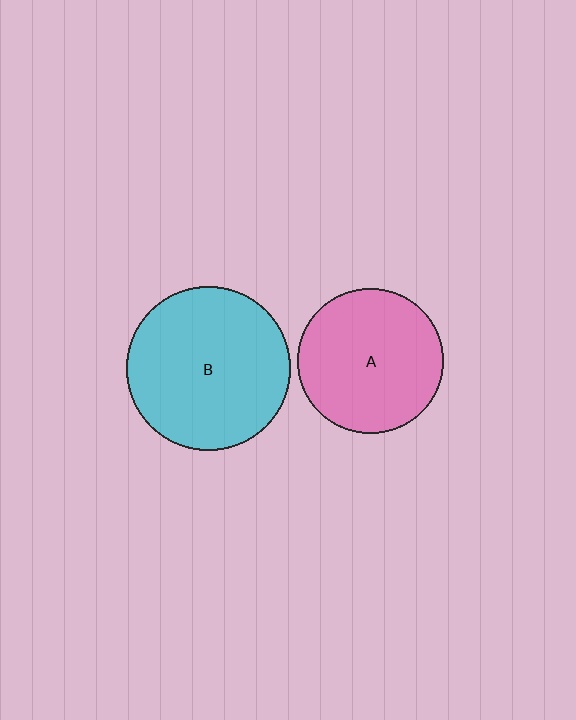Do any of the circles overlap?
No, none of the circles overlap.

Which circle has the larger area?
Circle B (cyan).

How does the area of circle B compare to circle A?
Approximately 1.3 times.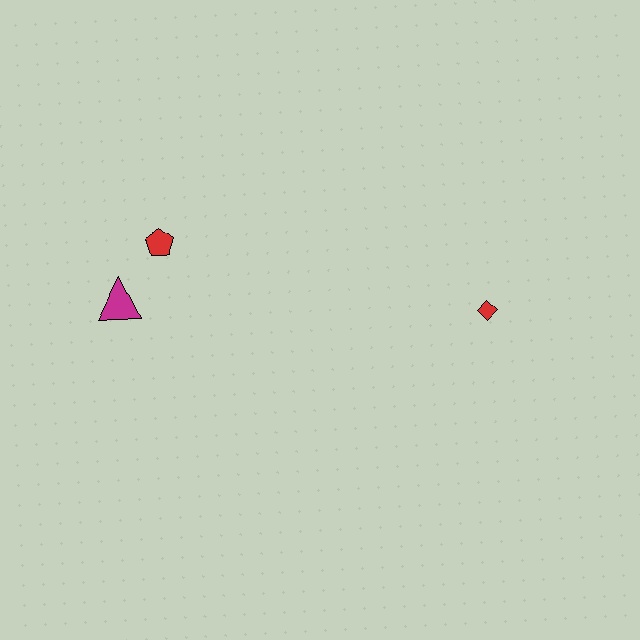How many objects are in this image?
There are 3 objects.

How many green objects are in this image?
There are no green objects.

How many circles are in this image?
There are no circles.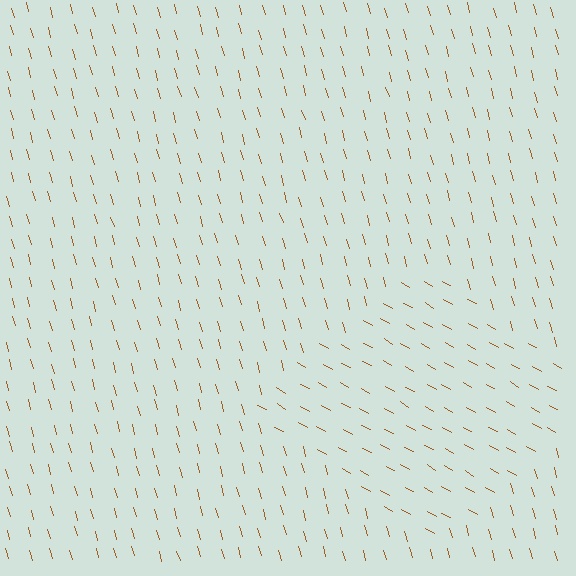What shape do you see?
I see a diamond.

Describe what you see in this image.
The image is filled with small brown line segments. A diamond region in the image has lines oriented differently from the surrounding lines, creating a visible texture boundary.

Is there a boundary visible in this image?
Yes, there is a texture boundary formed by a change in line orientation.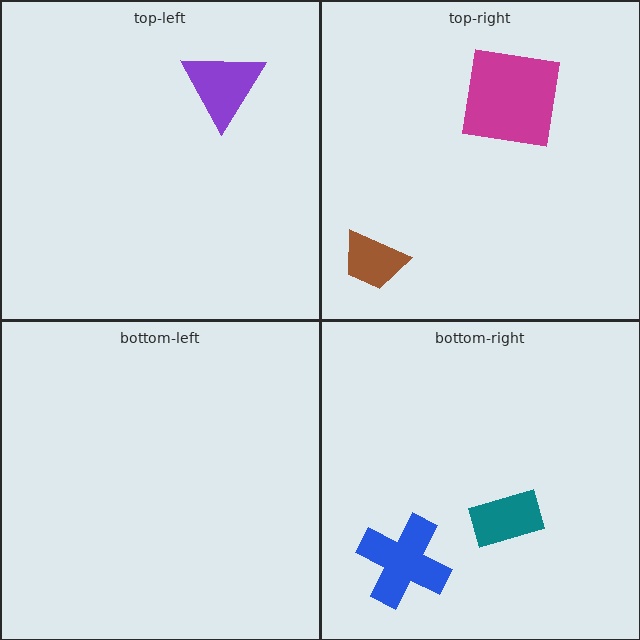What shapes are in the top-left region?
The purple triangle.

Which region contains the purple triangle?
The top-left region.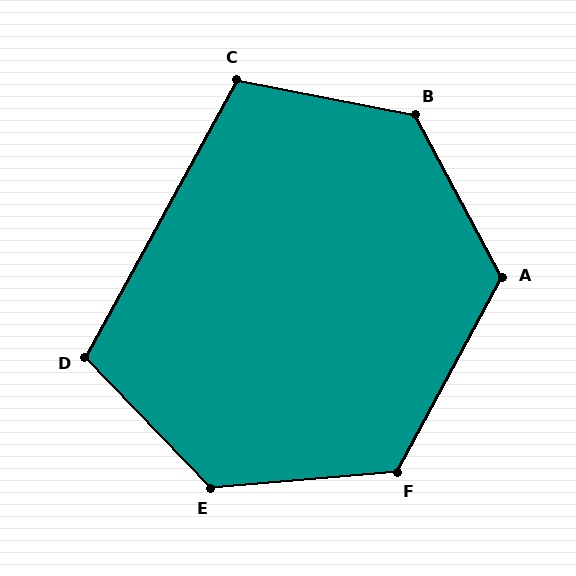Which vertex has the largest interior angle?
B, at approximately 130 degrees.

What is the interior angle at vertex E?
Approximately 129 degrees (obtuse).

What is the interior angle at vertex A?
Approximately 124 degrees (obtuse).